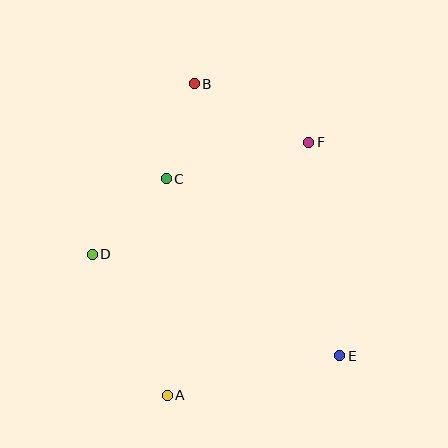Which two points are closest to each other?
Points B and C are closest to each other.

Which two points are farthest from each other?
Points A and B are farthest from each other.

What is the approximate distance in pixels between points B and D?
The distance between B and D is approximately 198 pixels.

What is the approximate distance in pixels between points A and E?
The distance between A and E is approximately 177 pixels.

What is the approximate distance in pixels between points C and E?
The distance between C and E is approximately 248 pixels.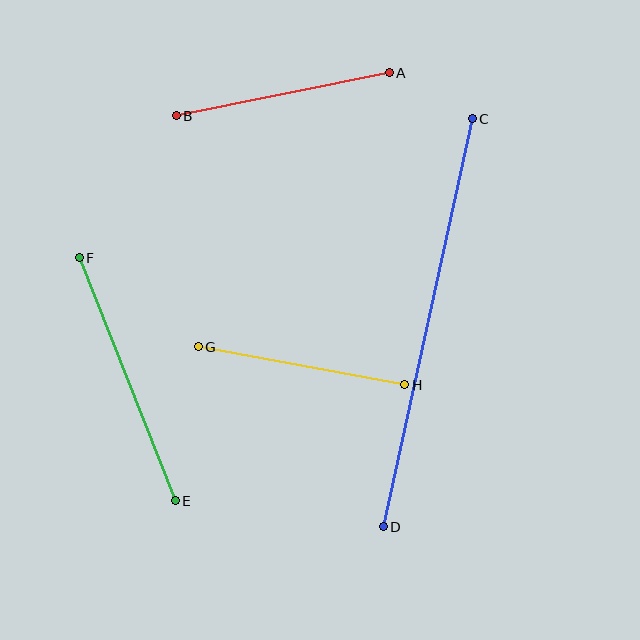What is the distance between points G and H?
The distance is approximately 210 pixels.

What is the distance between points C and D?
The distance is approximately 417 pixels.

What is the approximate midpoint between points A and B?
The midpoint is at approximately (283, 94) pixels.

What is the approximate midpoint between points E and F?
The midpoint is at approximately (127, 379) pixels.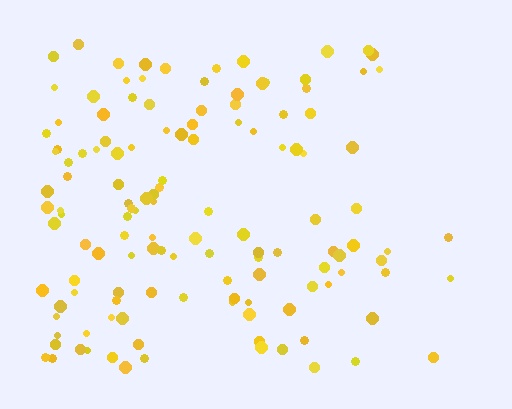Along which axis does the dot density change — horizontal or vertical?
Horizontal.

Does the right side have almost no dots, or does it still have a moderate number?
Still a moderate number, just noticeably fewer than the left.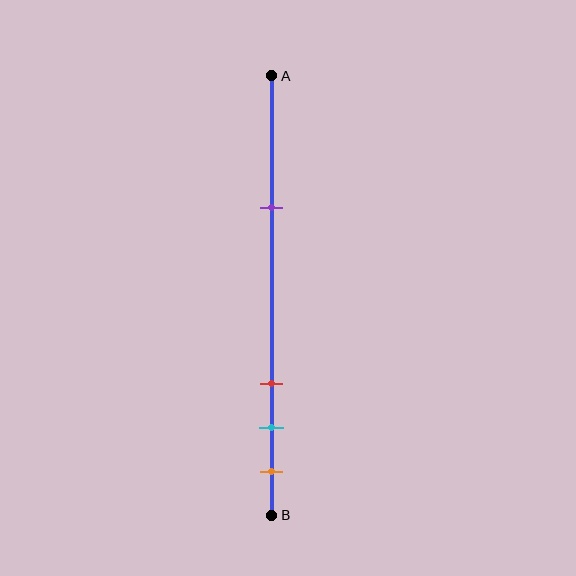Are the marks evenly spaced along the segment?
No, the marks are not evenly spaced.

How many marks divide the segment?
There are 4 marks dividing the segment.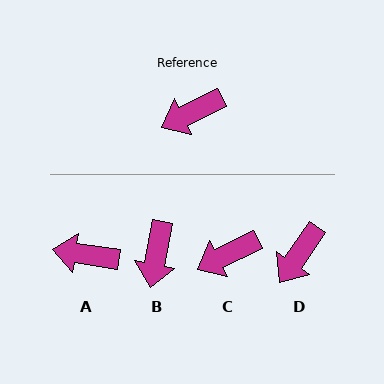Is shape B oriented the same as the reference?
No, it is off by about 53 degrees.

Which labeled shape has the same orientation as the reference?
C.